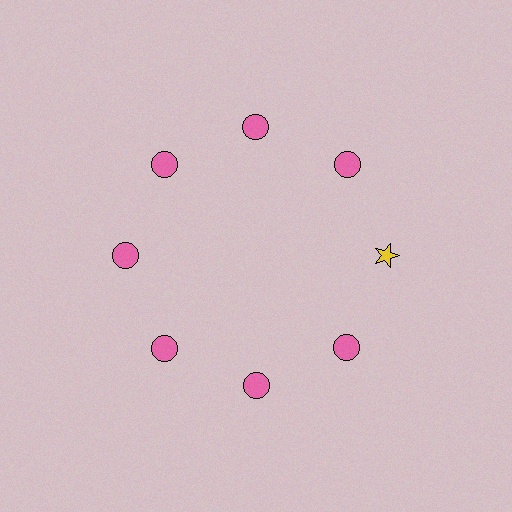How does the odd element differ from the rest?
It differs in both color (yellow instead of pink) and shape (star instead of circle).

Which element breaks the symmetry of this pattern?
The yellow star at roughly the 3 o'clock position breaks the symmetry. All other shapes are pink circles.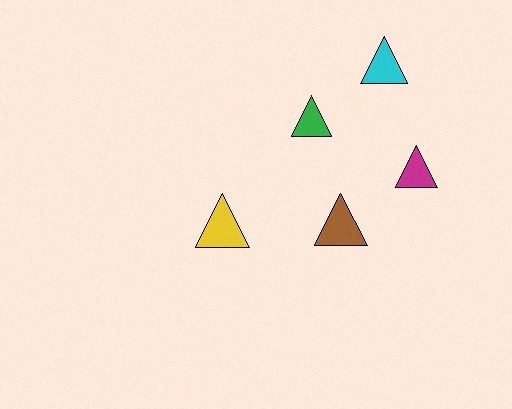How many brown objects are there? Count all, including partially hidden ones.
There is 1 brown object.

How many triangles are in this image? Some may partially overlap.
There are 5 triangles.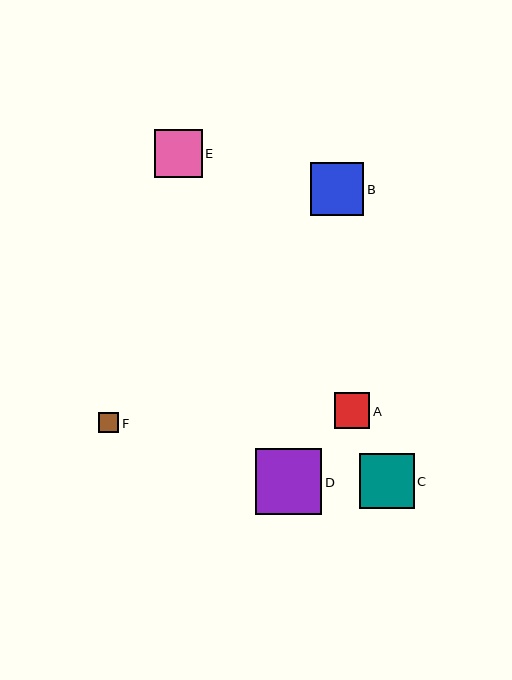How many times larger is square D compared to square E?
Square D is approximately 1.4 times the size of square E.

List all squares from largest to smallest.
From largest to smallest: D, C, B, E, A, F.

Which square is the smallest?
Square F is the smallest with a size of approximately 20 pixels.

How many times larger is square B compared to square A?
Square B is approximately 1.5 times the size of square A.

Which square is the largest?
Square D is the largest with a size of approximately 66 pixels.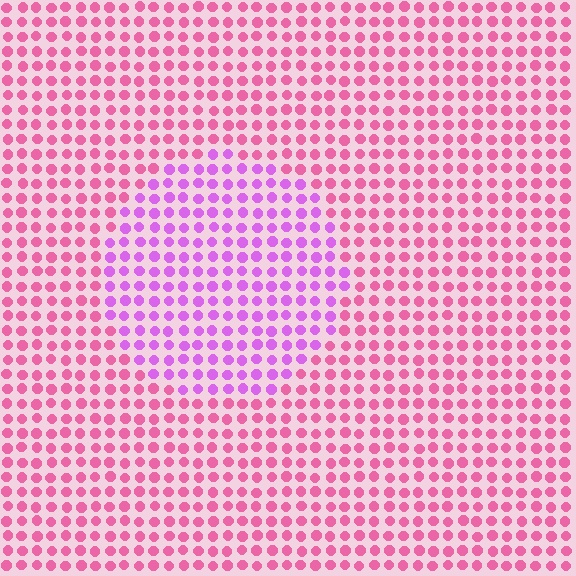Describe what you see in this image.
The image is filled with small pink elements in a uniform arrangement. A circle-shaped region is visible where the elements are tinted to a slightly different hue, forming a subtle color boundary.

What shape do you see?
I see a circle.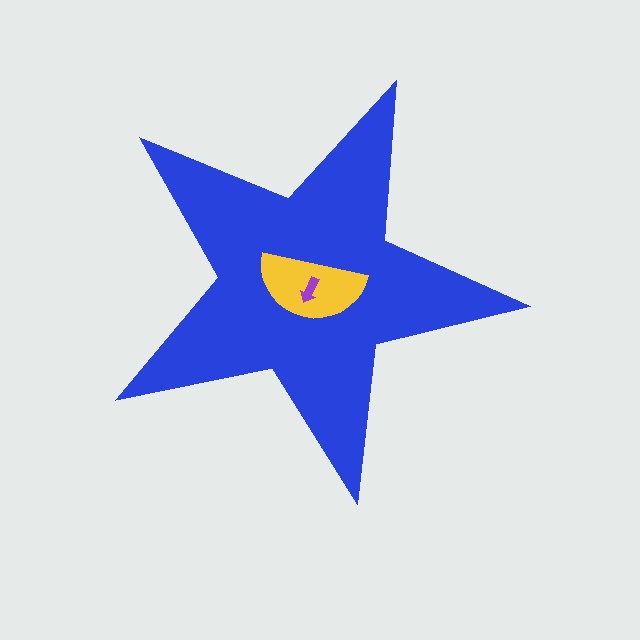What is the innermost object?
The purple arrow.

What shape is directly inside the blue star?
The yellow semicircle.